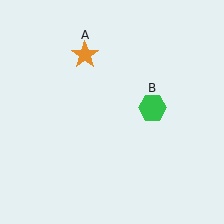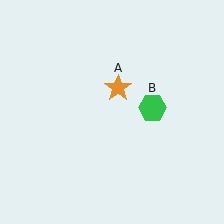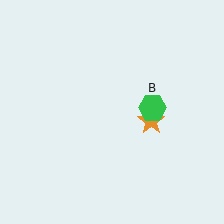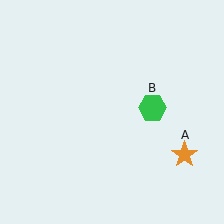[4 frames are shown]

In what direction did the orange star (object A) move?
The orange star (object A) moved down and to the right.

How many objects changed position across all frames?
1 object changed position: orange star (object A).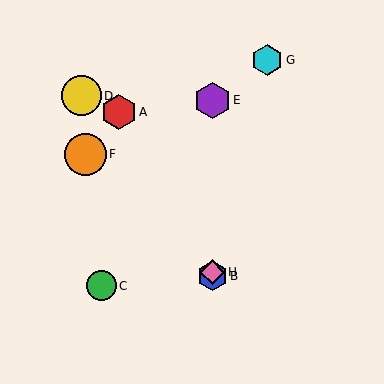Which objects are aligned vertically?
Objects B, E, H are aligned vertically.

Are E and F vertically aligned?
No, E is at x≈212 and F is at x≈85.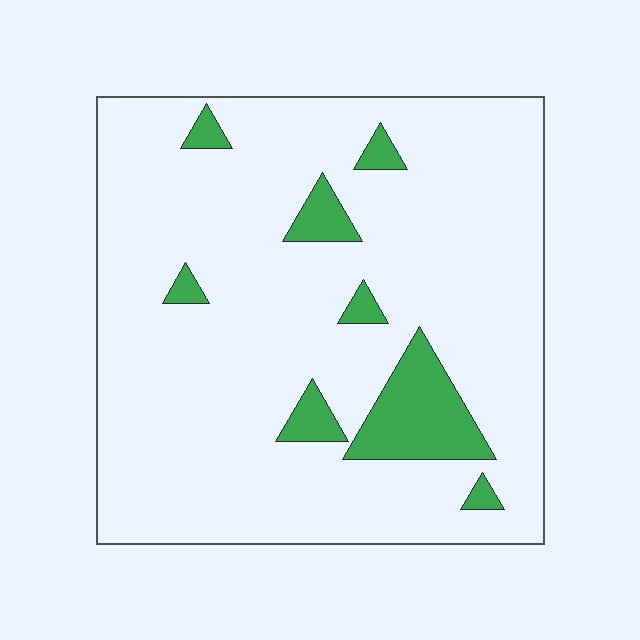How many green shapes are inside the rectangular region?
8.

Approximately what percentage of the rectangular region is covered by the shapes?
Approximately 10%.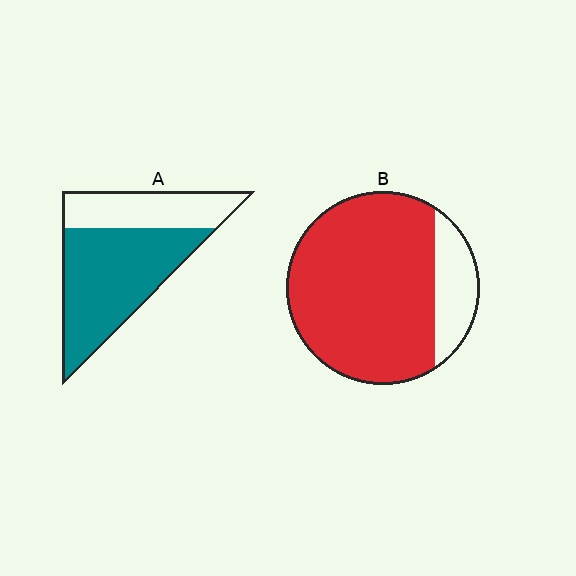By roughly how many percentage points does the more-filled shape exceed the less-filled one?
By roughly 15 percentage points (B over A).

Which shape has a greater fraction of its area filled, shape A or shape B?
Shape B.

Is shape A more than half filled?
Yes.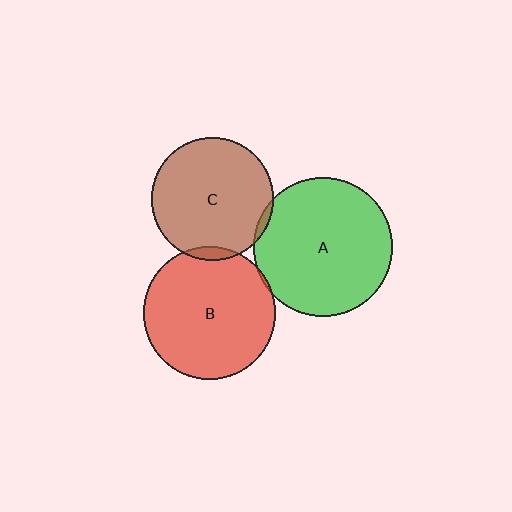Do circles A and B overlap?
Yes.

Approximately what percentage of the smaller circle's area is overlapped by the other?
Approximately 5%.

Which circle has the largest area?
Circle A (green).